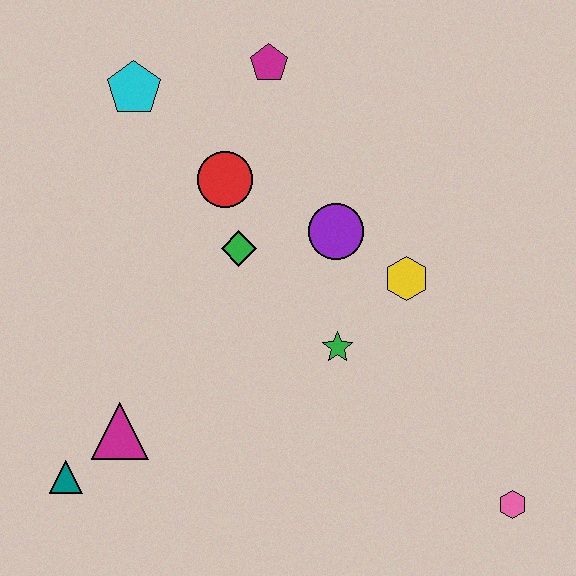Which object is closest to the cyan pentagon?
The red circle is closest to the cyan pentagon.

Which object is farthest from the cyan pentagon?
The pink hexagon is farthest from the cyan pentagon.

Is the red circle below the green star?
No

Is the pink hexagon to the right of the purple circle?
Yes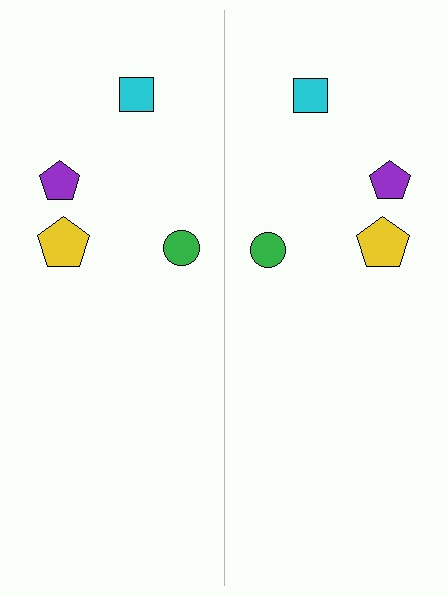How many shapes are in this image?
There are 8 shapes in this image.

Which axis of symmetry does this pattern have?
The pattern has a vertical axis of symmetry running through the center of the image.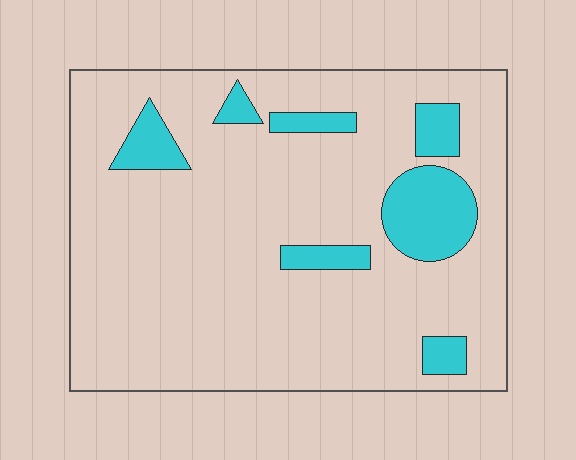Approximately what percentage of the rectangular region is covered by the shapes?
Approximately 15%.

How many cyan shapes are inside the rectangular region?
7.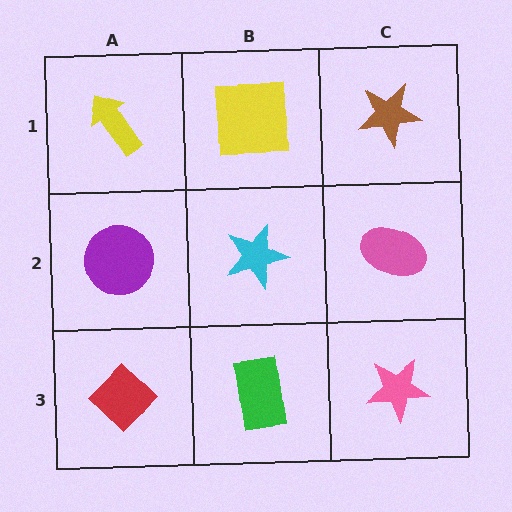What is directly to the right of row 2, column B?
A pink ellipse.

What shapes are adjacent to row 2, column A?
A yellow arrow (row 1, column A), a red diamond (row 3, column A), a cyan star (row 2, column B).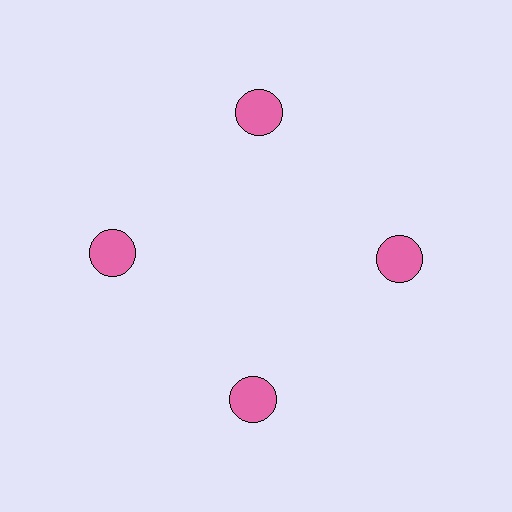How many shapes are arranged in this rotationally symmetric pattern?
There are 4 shapes, arranged in 4 groups of 1.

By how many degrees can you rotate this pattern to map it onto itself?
The pattern maps onto itself every 90 degrees of rotation.